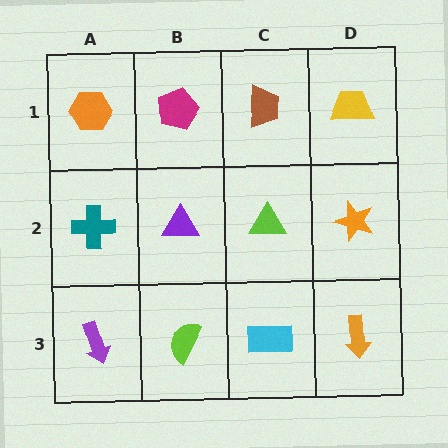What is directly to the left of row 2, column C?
A purple triangle.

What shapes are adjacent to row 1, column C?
A lime triangle (row 2, column C), a magenta pentagon (row 1, column B), a yellow trapezoid (row 1, column D).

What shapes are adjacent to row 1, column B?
A purple triangle (row 2, column B), an orange hexagon (row 1, column A), a brown trapezoid (row 1, column C).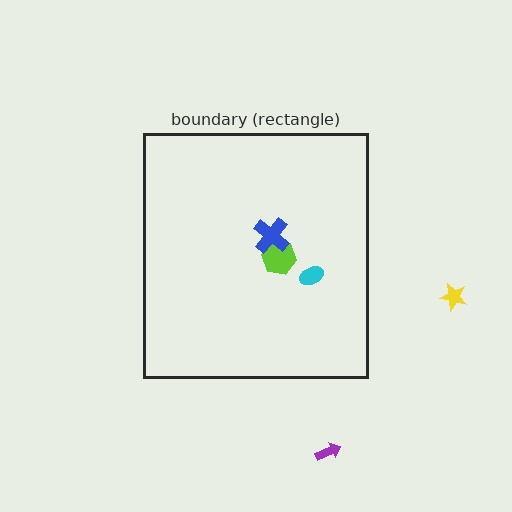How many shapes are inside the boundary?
3 inside, 2 outside.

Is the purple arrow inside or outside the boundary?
Outside.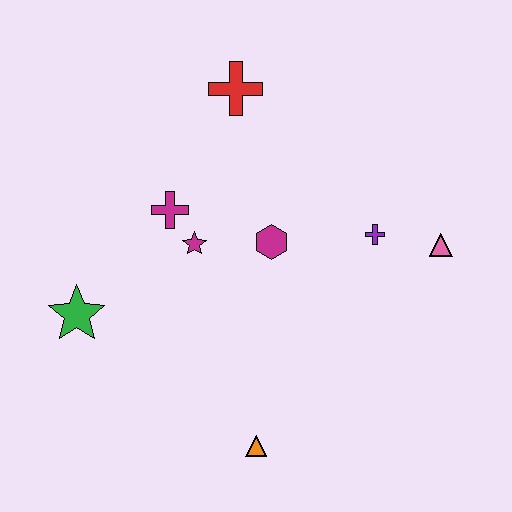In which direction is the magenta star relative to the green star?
The magenta star is to the right of the green star.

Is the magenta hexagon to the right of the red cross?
Yes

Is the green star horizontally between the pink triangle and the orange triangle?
No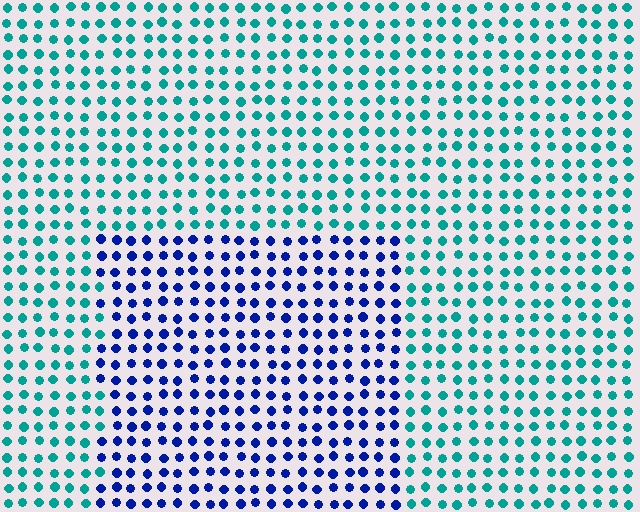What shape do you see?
I see a rectangle.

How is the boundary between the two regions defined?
The boundary is defined purely by a slight shift in hue (about 56 degrees). Spacing, size, and orientation are identical on both sides.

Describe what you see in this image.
The image is filled with small teal elements in a uniform arrangement. A rectangle-shaped region is visible where the elements are tinted to a slightly different hue, forming a subtle color boundary.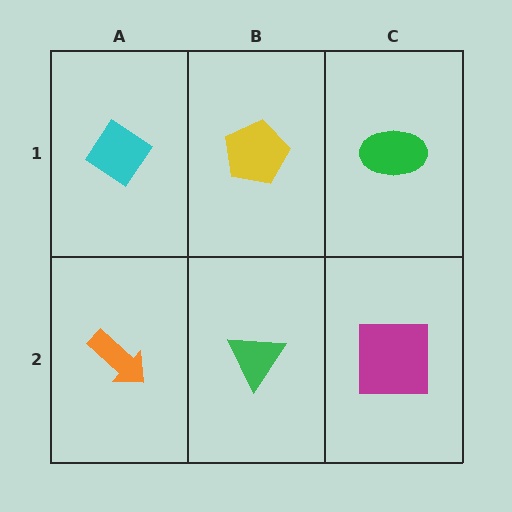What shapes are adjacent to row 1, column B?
A green triangle (row 2, column B), a cyan diamond (row 1, column A), a green ellipse (row 1, column C).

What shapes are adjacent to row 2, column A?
A cyan diamond (row 1, column A), a green triangle (row 2, column B).